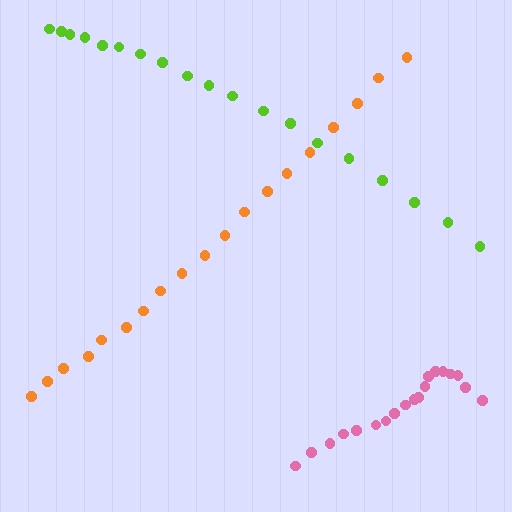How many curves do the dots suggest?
There are 3 distinct paths.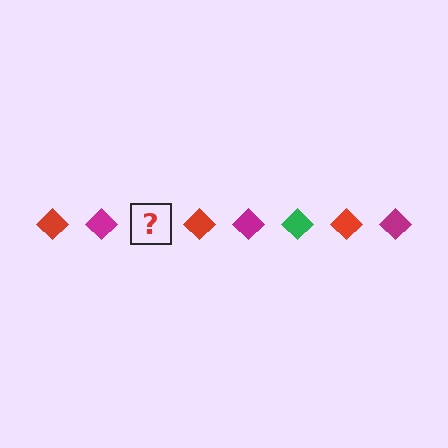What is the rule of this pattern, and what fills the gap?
The rule is that the pattern cycles through red, magenta, green diamonds. The gap should be filled with a green diamond.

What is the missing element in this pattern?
The missing element is a green diamond.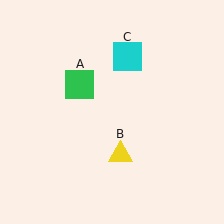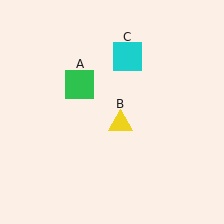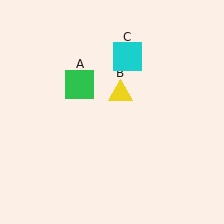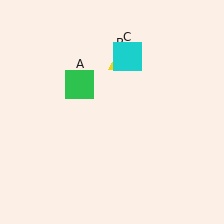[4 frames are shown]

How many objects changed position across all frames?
1 object changed position: yellow triangle (object B).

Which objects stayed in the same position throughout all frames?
Green square (object A) and cyan square (object C) remained stationary.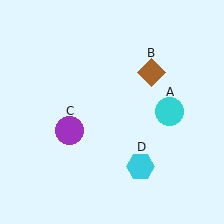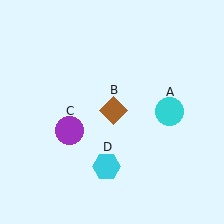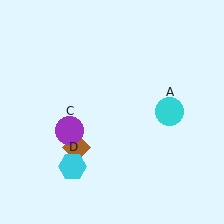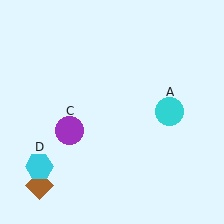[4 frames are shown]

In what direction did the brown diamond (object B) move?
The brown diamond (object B) moved down and to the left.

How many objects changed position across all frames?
2 objects changed position: brown diamond (object B), cyan hexagon (object D).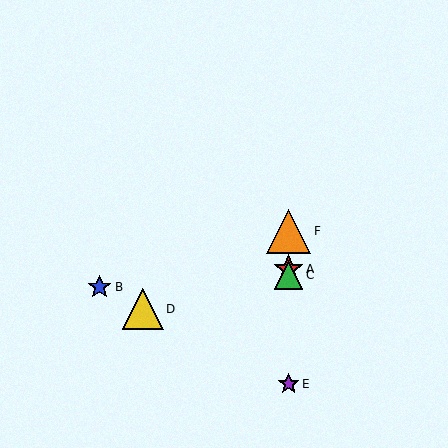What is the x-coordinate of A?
Object A is at x≈289.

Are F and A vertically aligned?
Yes, both are at x≈289.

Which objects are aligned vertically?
Objects A, C, E, F are aligned vertically.